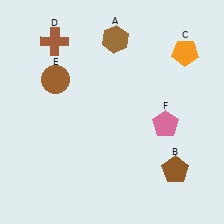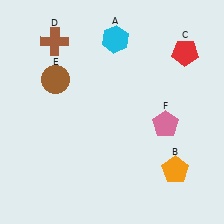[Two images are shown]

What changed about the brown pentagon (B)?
In Image 1, B is brown. In Image 2, it changed to orange.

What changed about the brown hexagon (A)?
In Image 1, A is brown. In Image 2, it changed to cyan.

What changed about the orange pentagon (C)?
In Image 1, C is orange. In Image 2, it changed to red.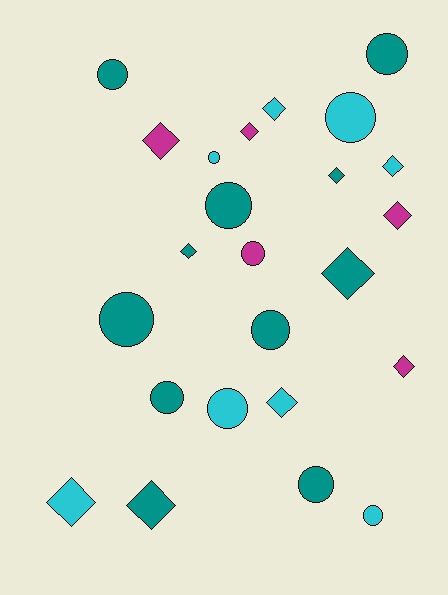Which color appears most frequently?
Teal, with 11 objects.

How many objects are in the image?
There are 24 objects.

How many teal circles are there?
There are 7 teal circles.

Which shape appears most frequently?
Circle, with 12 objects.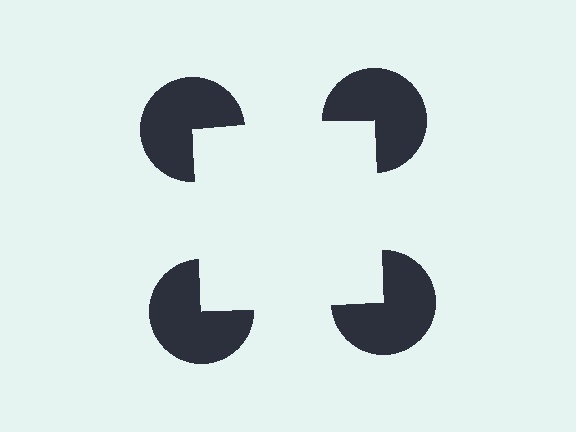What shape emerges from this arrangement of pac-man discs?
An illusory square — its edges are inferred from the aligned wedge cuts in the pac-man discs, not physically drawn.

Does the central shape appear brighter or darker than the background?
It typically appears slightly brighter than the background, even though no actual brightness change is drawn.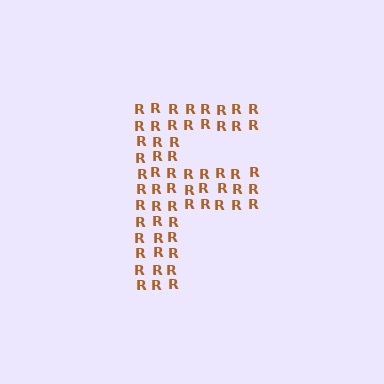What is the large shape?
The large shape is the letter F.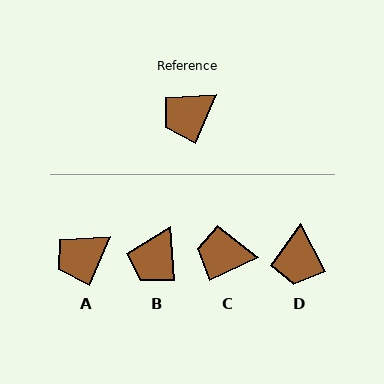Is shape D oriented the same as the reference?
No, it is off by about 51 degrees.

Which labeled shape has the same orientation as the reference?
A.